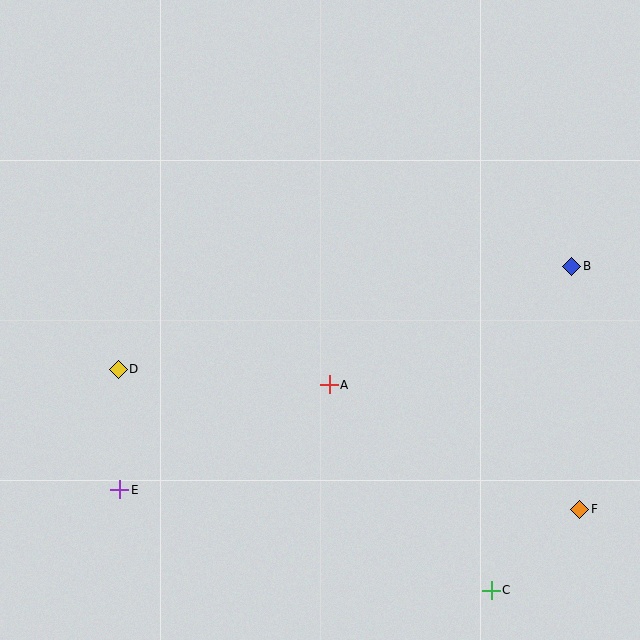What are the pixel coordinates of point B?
Point B is at (572, 266).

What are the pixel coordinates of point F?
Point F is at (580, 509).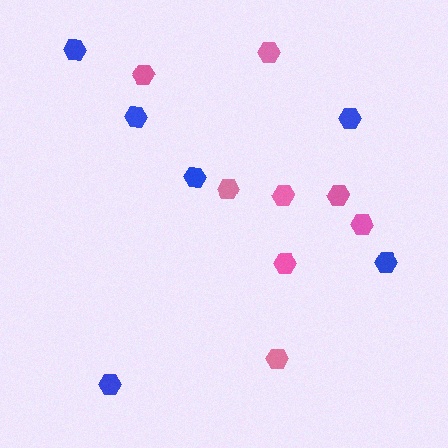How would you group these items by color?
There are 2 groups: one group of pink hexagons (8) and one group of blue hexagons (6).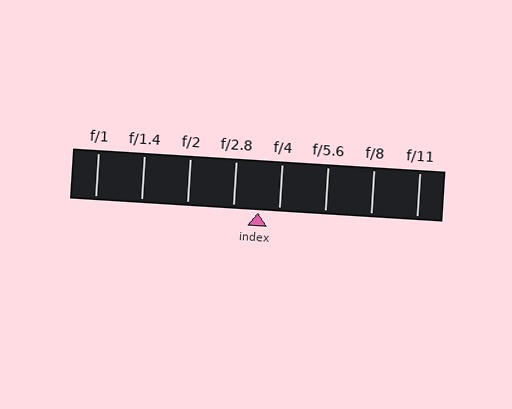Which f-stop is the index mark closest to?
The index mark is closest to f/4.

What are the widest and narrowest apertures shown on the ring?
The widest aperture shown is f/1 and the narrowest is f/11.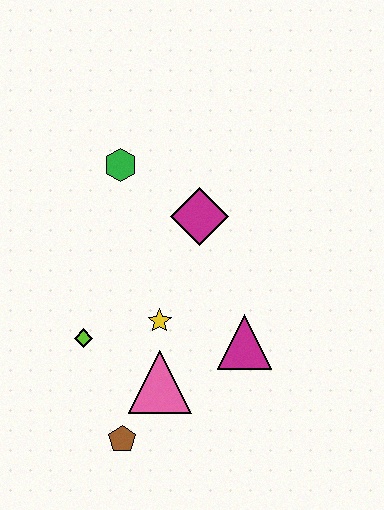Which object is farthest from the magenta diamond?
The brown pentagon is farthest from the magenta diamond.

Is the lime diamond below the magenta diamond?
Yes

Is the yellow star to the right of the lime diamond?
Yes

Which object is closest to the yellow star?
The pink triangle is closest to the yellow star.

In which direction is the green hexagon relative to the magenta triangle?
The green hexagon is above the magenta triangle.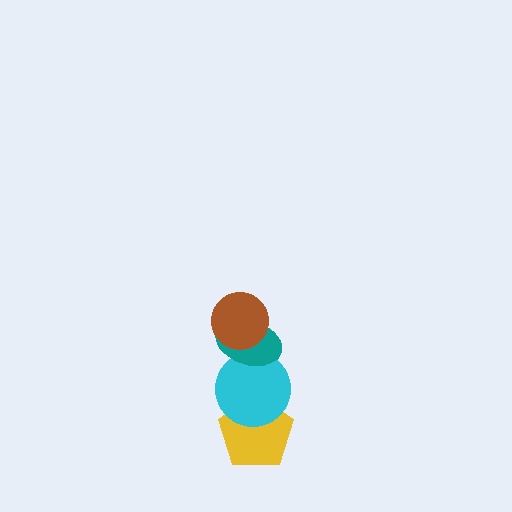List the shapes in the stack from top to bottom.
From top to bottom: the brown circle, the teal ellipse, the cyan circle, the yellow pentagon.